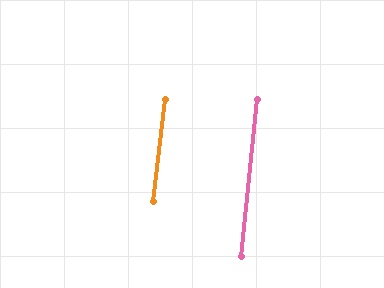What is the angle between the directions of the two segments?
Approximately 1 degree.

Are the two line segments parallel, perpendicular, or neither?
Parallel — their directions differ by only 1.1°.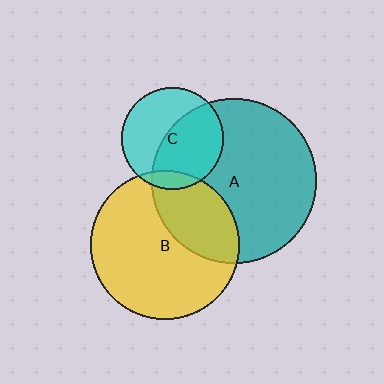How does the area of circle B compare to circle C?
Approximately 2.1 times.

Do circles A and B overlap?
Yes.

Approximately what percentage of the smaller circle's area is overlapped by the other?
Approximately 30%.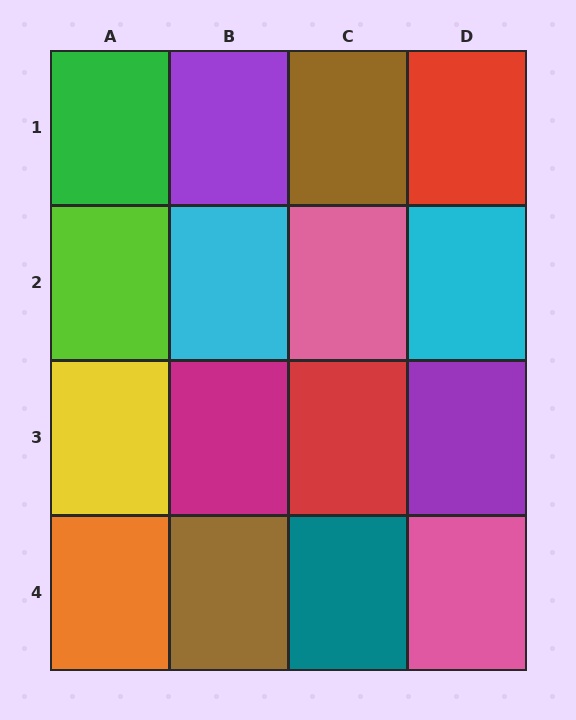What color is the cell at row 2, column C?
Pink.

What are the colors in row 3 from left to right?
Yellow, magenta, red, purple.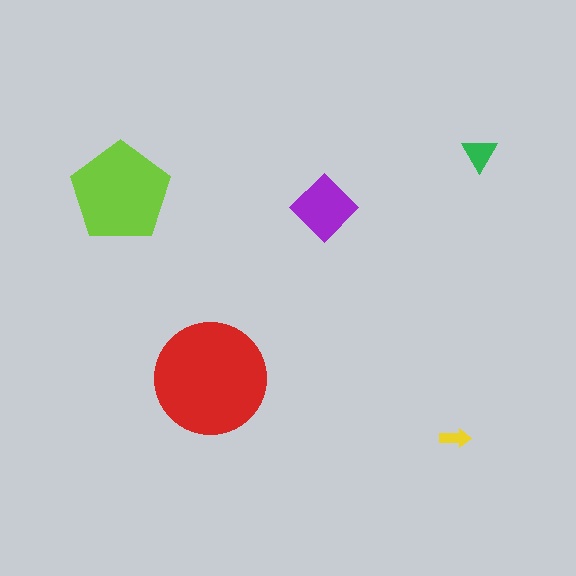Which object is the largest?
The red circle.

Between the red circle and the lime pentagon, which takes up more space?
The red circle.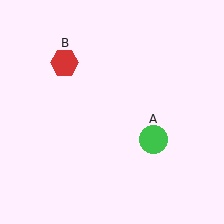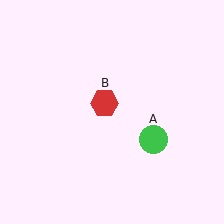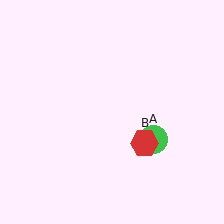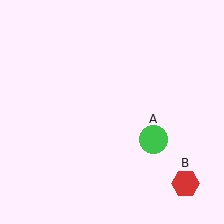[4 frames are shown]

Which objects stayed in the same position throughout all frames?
Green circle (object A) remained stationary.